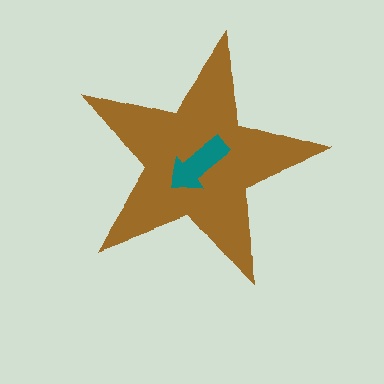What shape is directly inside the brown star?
The teal arrow.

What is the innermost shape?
The teal arrow.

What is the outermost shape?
The brown star.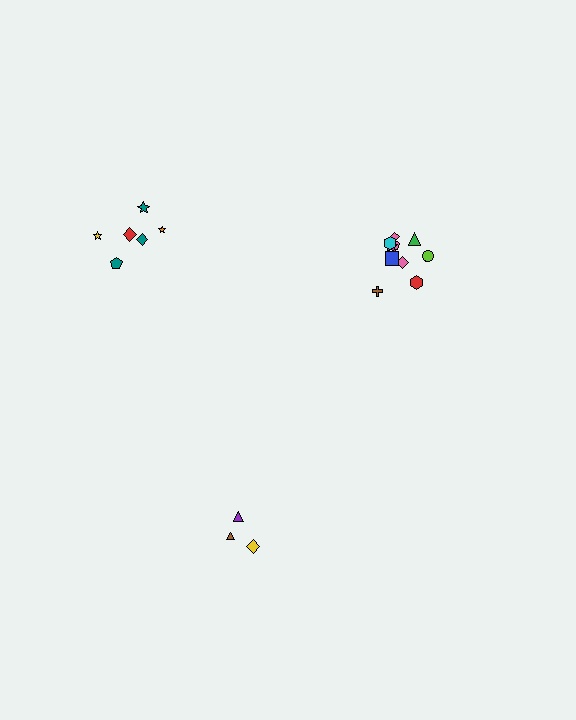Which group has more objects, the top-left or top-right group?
The top-right group.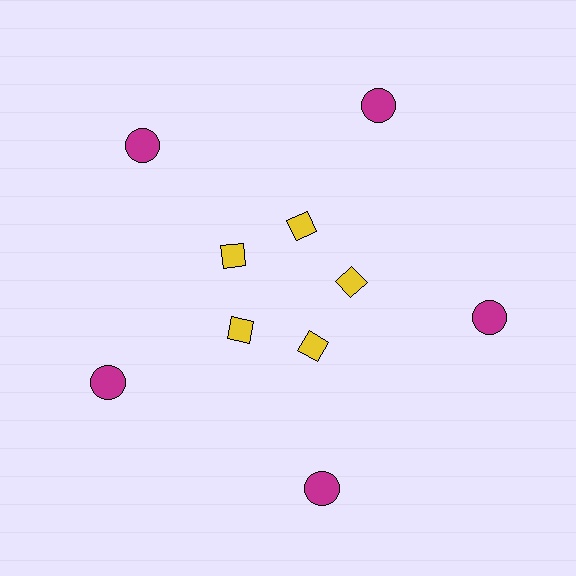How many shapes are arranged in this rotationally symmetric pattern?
There are 10 shapes, arranged in 5 groups of 2.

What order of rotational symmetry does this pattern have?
This pattern has 5-fold rotational symmetry.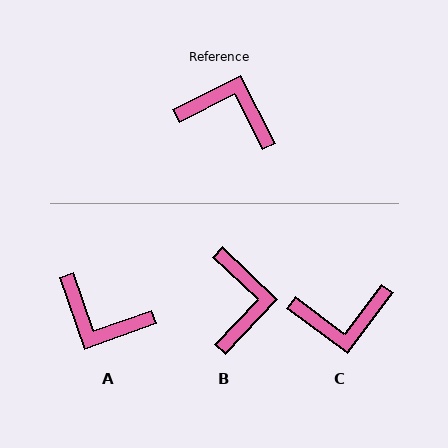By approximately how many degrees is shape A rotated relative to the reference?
Approximately 173 degrees counter-clockwise.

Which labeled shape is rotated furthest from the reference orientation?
A, about 173 degrees away.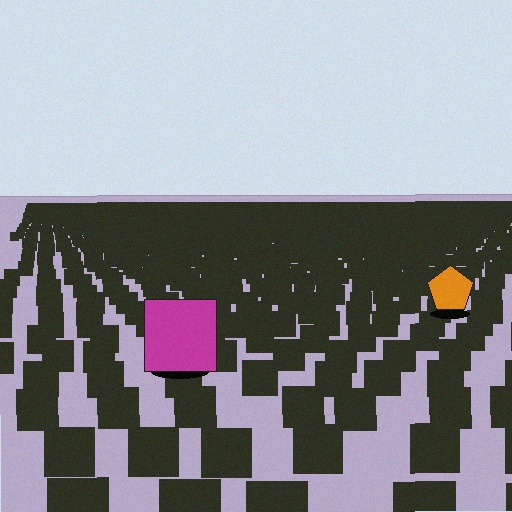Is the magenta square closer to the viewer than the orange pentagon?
Yes. The magenta square is closer — you can tell from the texture gradient: the ground texture is coarser near it.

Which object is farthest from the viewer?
The orange pentagon is farthest from the viewer. It appears smaller and the ground texture around it is denser.